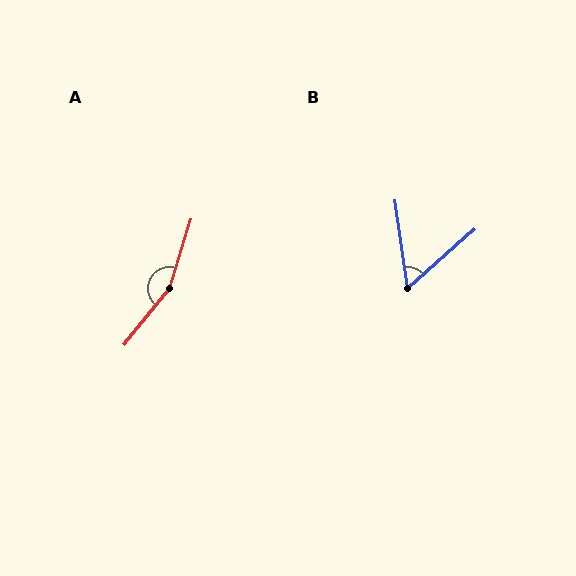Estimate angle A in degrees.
Approximately 158 degrees.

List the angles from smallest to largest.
B (56°), A (158°).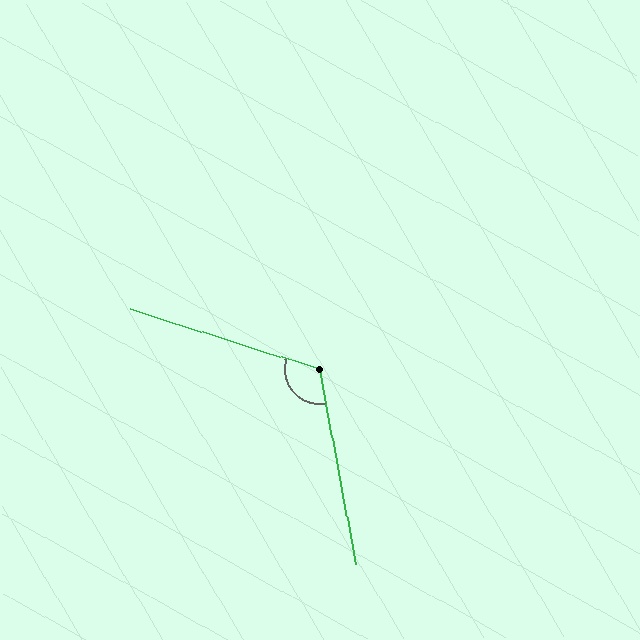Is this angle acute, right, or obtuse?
It is obtuse.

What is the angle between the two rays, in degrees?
Approximately 118 degrees.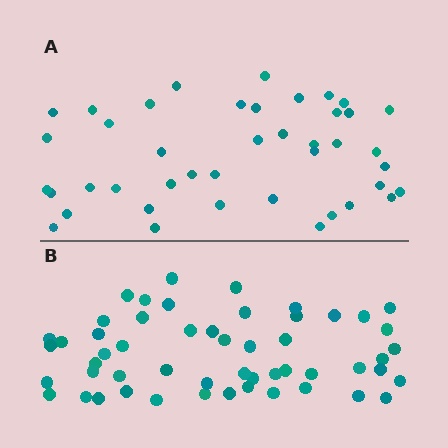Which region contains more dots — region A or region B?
Region B (the bottom region) has more dots.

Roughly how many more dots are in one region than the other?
Region B has roughly 12 or so more dots than region A.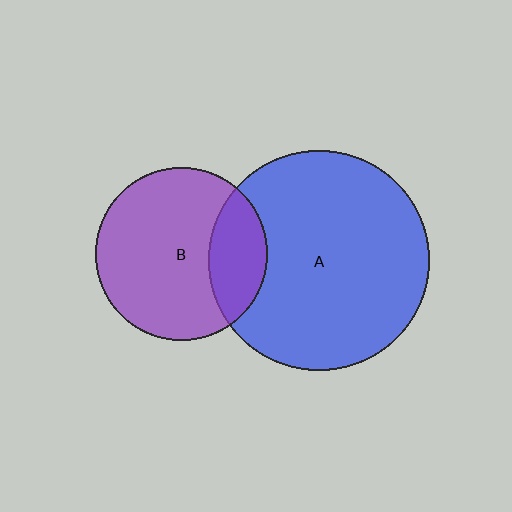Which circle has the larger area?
Circle A (blue).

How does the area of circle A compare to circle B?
Approximately 1.6 times.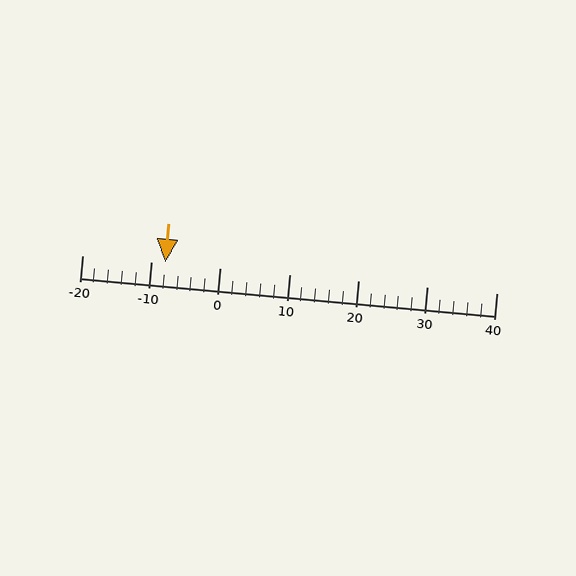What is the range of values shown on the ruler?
The ruler shows values from -20 to 40.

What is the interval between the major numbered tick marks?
The major tick marks are spaced 10 units apart.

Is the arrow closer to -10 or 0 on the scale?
The arrow is closer to -10.